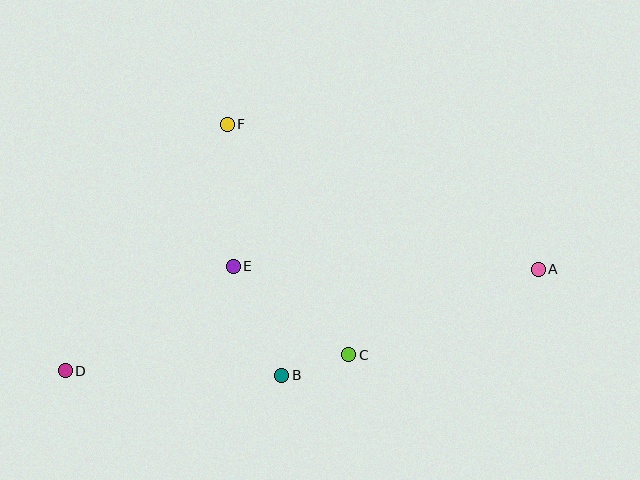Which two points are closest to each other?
Points B and C are closest to each other.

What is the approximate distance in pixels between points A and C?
The distance between A and C is approximately 208 pixels.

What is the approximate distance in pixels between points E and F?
The distance between E and F is approximately 142 pixels.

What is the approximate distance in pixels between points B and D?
The distance between B and D is approximately 217 pixels.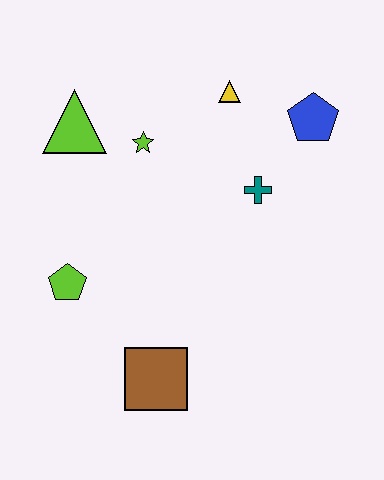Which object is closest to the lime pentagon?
The brown square is closest to the lime pentagon.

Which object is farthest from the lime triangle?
The brown square is farthest from the lime triangle.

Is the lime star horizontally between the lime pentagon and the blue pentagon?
Yes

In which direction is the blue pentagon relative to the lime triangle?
The blue pentagon is to the right of the lime triangle.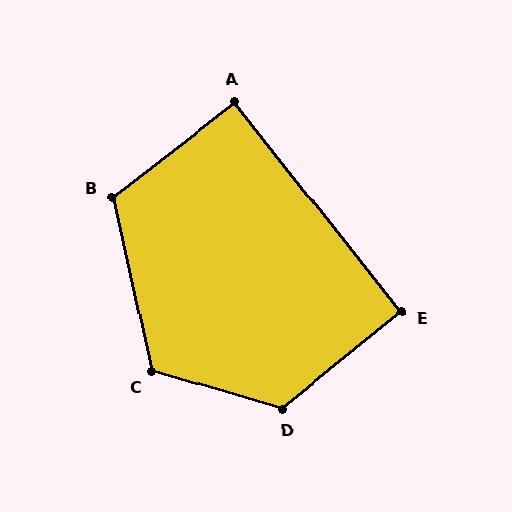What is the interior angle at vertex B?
Approximately 115 degrees (obtuse).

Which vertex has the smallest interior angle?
A, at approximately 91 degrees.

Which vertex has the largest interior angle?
D, at approximately 124 degrees.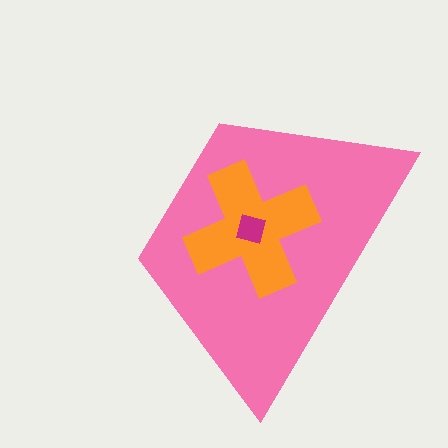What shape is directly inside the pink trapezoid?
The orange cross.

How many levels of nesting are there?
3.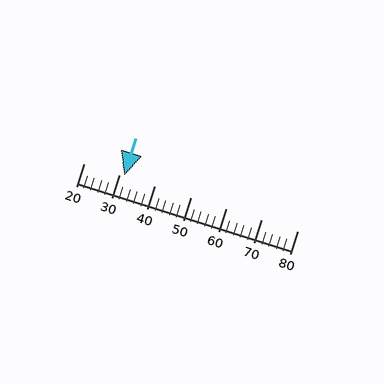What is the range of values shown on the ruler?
The ruler shows values from 20 to 80.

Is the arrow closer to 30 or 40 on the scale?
The arrow is closer to 30.